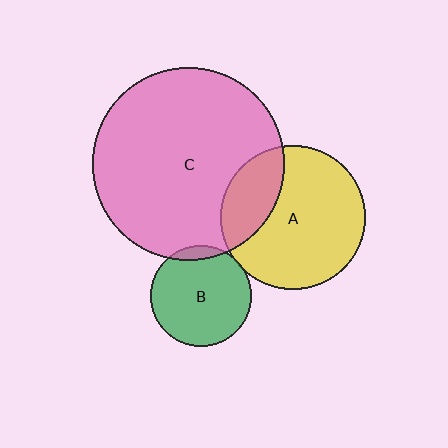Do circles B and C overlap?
Yes.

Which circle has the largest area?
Circle C (pink).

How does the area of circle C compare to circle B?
Approximately 3.7 times.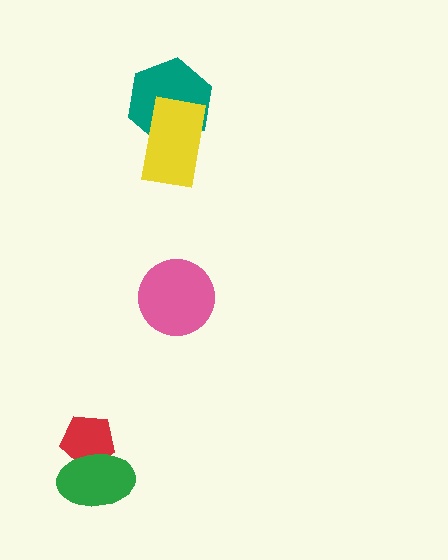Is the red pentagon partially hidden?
Yes, it is partially covered by another shape.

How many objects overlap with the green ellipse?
1 object overlaps with the green ellipse.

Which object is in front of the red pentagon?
The green ellipse is in front of the red pentagon.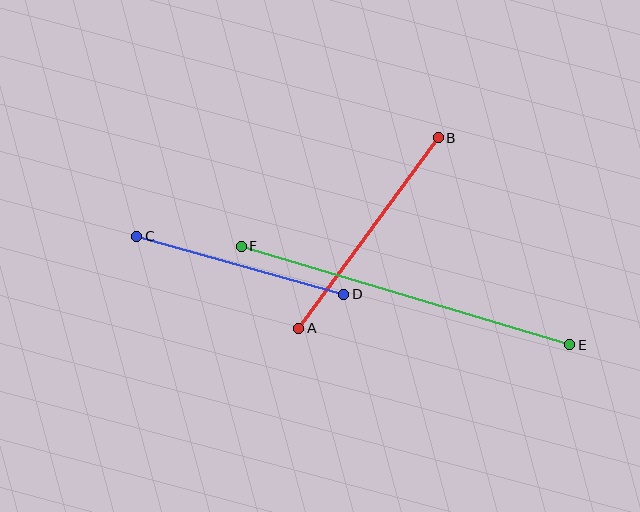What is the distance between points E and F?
The distance is approximately 343 pixels.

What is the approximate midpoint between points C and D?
The midpoint is at approximately (240, 265) pixels.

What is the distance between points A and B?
The distance is approximately 236 pixels.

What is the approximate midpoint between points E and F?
The midpoint is at approximately (406, 295) pixels.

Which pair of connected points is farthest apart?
Points E and F are farthest apart.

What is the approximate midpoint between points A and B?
The midpoint is at approximately (369, 233) pixels.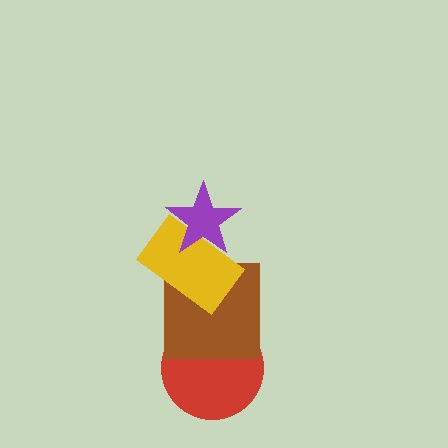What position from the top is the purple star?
The purple star is 1st from the top.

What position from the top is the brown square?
The brown square is 3rd from the top.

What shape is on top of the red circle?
The brown square is on top of the red circle.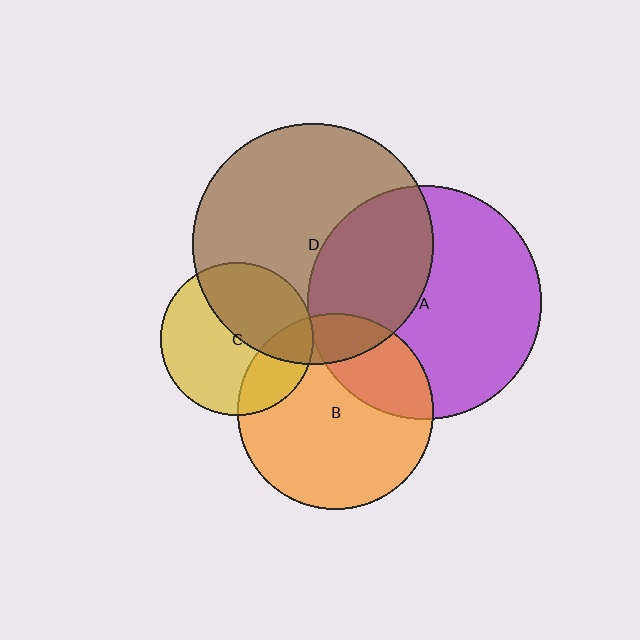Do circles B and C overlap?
Yes.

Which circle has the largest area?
Circle D (brown).